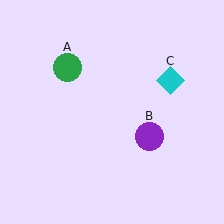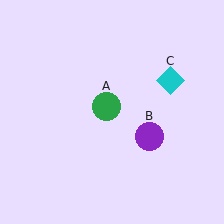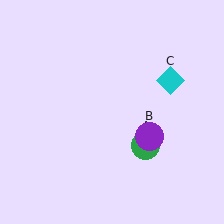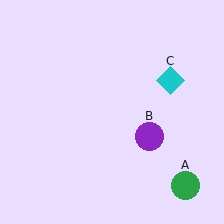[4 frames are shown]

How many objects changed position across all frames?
1 object changed position: green circle (object A).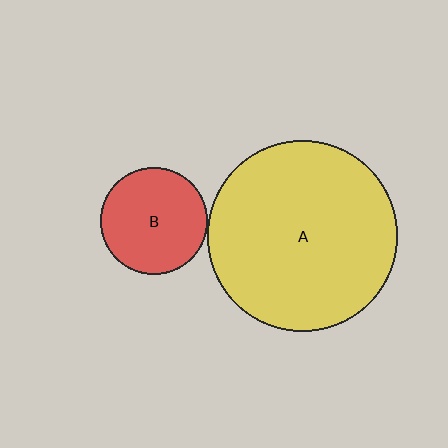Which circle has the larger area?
Circle A (yellow).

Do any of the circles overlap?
No, none of the circles overlap.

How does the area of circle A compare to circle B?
Approximately 3.2 times.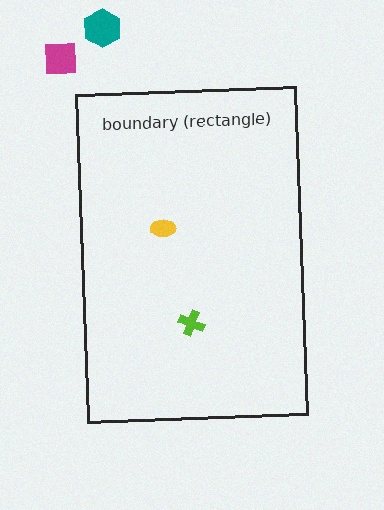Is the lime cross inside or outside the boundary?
Inside.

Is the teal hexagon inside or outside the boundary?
Outside.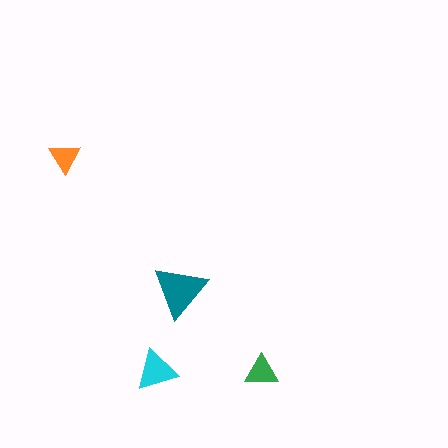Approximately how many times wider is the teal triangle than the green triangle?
About 1.5 times wider.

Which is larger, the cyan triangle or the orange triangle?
The cyan one.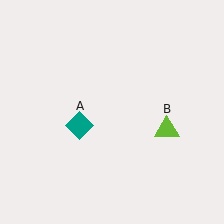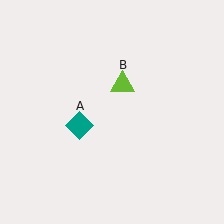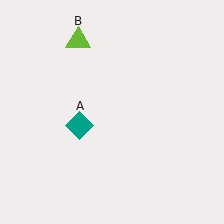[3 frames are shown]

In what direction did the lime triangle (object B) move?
The lime triangle (object B) moved up and to the left.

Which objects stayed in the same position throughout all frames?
Teal diamond (object A) remained stationary.